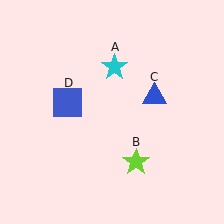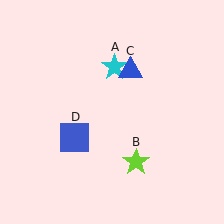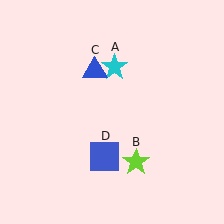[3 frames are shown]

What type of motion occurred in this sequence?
The blue triangle (object C), blue square (object D) rotated counterclockwise around the center of the scene.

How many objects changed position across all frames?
2 objects changed position: blue triangle (object C), blue square (object D).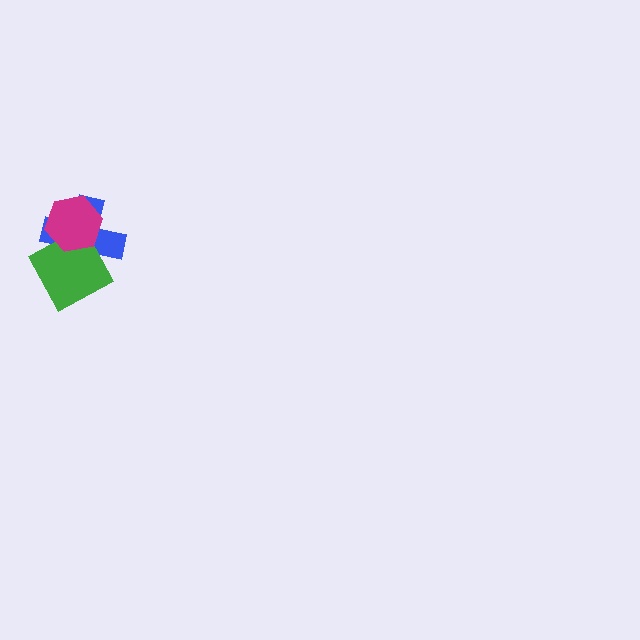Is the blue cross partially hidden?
Yes, it is partially covered by another shape.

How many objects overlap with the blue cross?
2 objects overlap with the blue cross.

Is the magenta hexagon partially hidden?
No, no other shape covers it.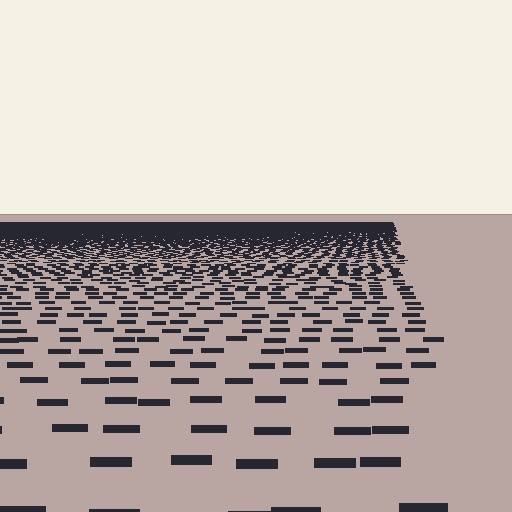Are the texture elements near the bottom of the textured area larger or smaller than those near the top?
Larger. Near the bottom, elements are closer to the viewer and appear at a bigger on-screen size.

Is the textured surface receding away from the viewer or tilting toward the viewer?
The surface is receding away from the viewer. Texture elements get smaller and denser toward the top.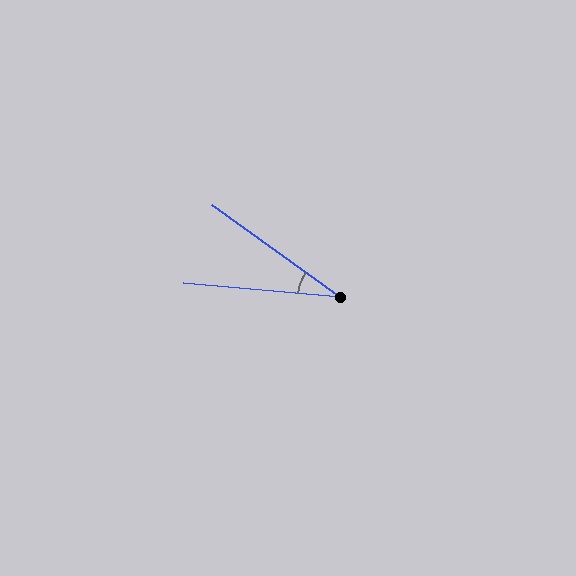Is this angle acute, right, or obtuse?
It is acute.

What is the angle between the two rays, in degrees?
Approximately 31 degrees.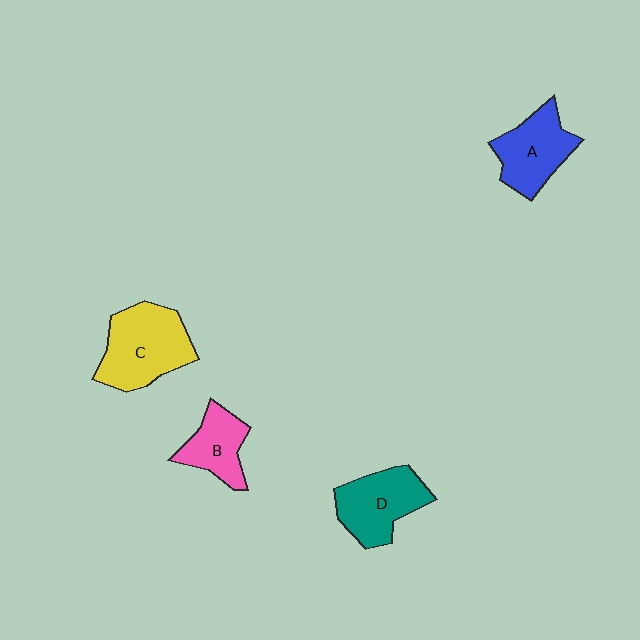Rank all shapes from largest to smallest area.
From largest to smallest: C (yellow), D (teal), A (blue), B (pink).